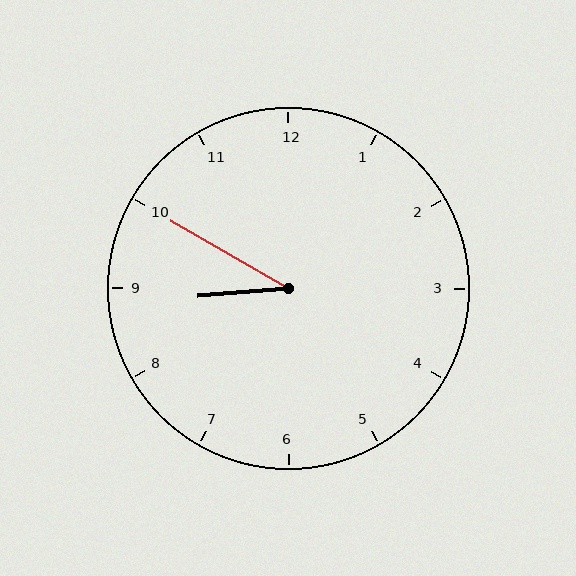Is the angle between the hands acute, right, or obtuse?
It is acute.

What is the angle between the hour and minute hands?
Approximately 35 degrees.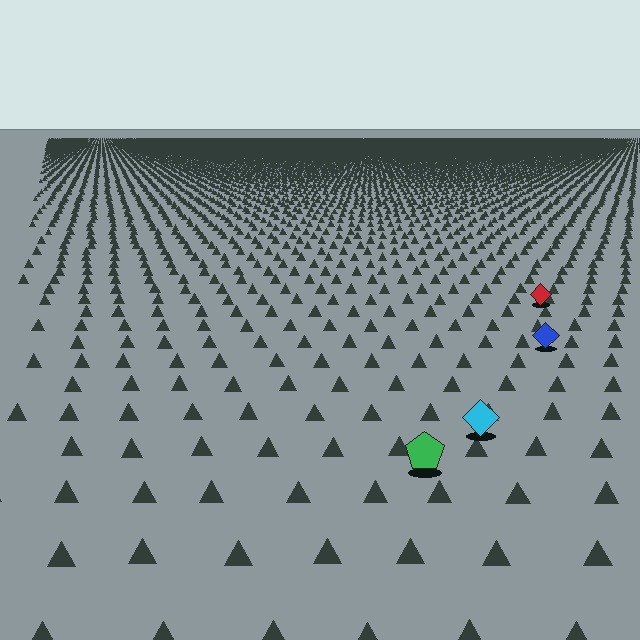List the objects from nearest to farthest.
From nearest to farthest: the green pentagon, the cyan diamond, the blue diamond, the red diamond.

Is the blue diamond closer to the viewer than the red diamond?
Yes. The blue diamond is closer — you can tell from the texture gradient: the ground texture is coarser near it.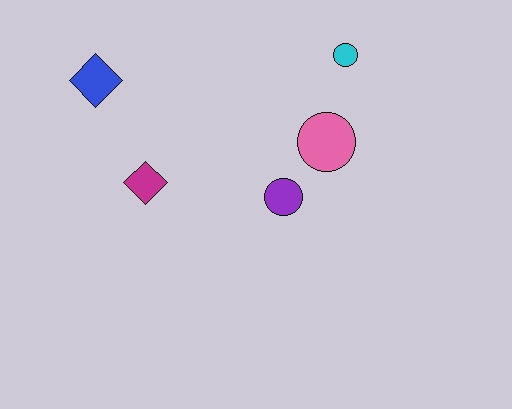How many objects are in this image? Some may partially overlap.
There are 5 objects.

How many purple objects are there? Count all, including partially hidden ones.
There is 1 purple object.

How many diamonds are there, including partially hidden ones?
There are 2 diamonds.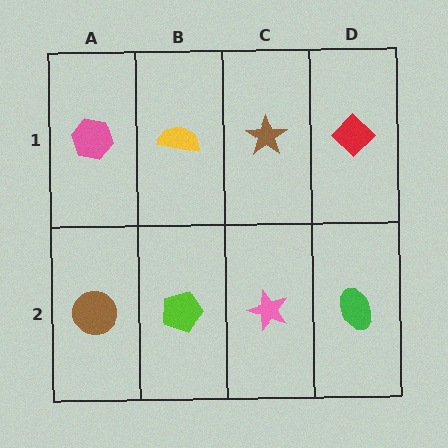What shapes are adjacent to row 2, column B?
A yellow semicircle (row 1, column B), a brown circle (row 2, column A), a pink star (row 2, column C).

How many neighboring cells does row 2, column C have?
3.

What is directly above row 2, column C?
A brown star.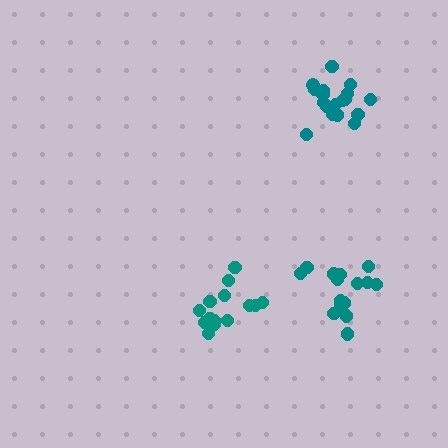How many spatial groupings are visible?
There are 3 spatial groupings.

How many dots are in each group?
Group 1: 14 dots, Group 2: 19 dots, Group 3: 15 dots (48 total).